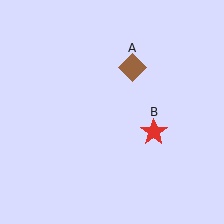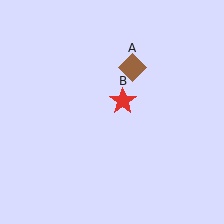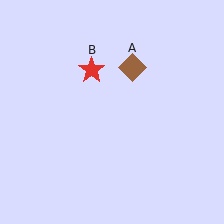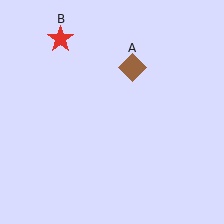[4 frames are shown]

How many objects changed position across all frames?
1 object changed position: red star (object B).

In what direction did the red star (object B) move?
The red star (object B) moved up and to the left.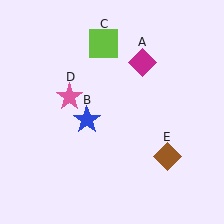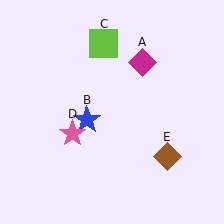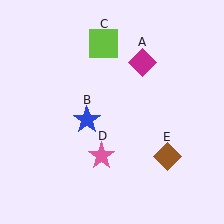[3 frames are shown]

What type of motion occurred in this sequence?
The pink star (object D) rotated counterclockwise around the center of the scene.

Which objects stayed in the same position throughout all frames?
Magenta diamond (object A) and blue star (object B) and lime square (object C) and brown diamond (object E) remained stationary.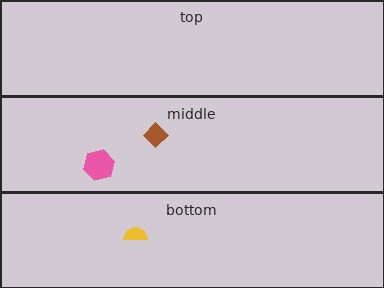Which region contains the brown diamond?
The middle region.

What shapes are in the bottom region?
The yellow semicircle.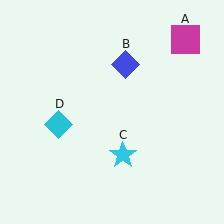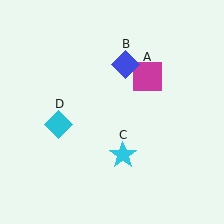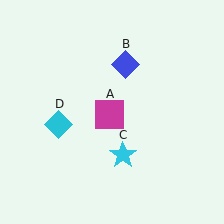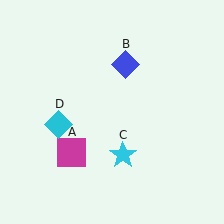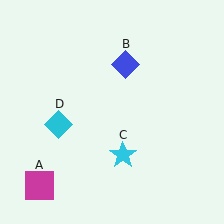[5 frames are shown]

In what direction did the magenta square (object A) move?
The magenta square (object A) moved down and to the left.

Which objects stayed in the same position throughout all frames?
Blue diamond (object B) and cyan star (object C) and cyan diamond (object D) remained stationary.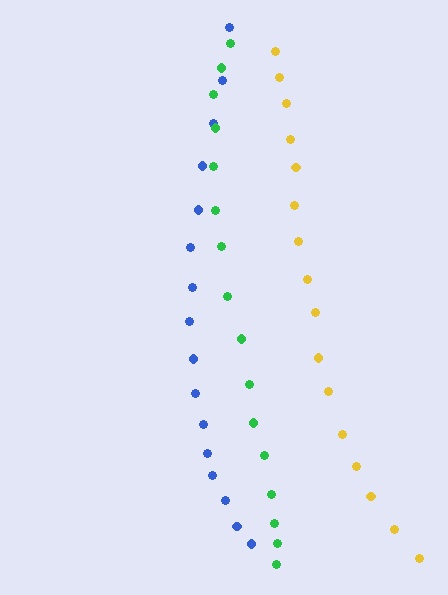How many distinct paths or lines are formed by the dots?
There are 3 distinct paths.